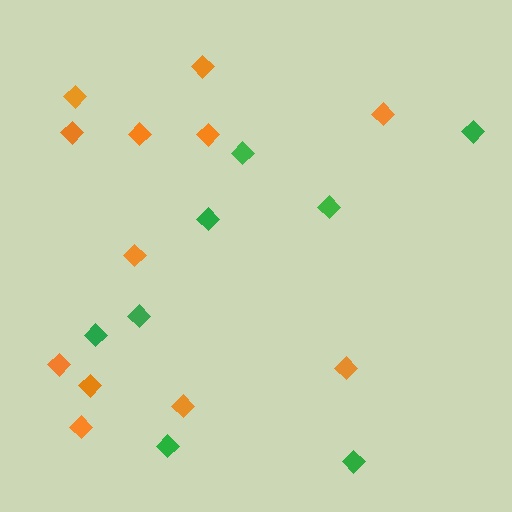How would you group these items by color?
There are 2 groups: one group of green diamonds (8) and one group of orange diamonds (12).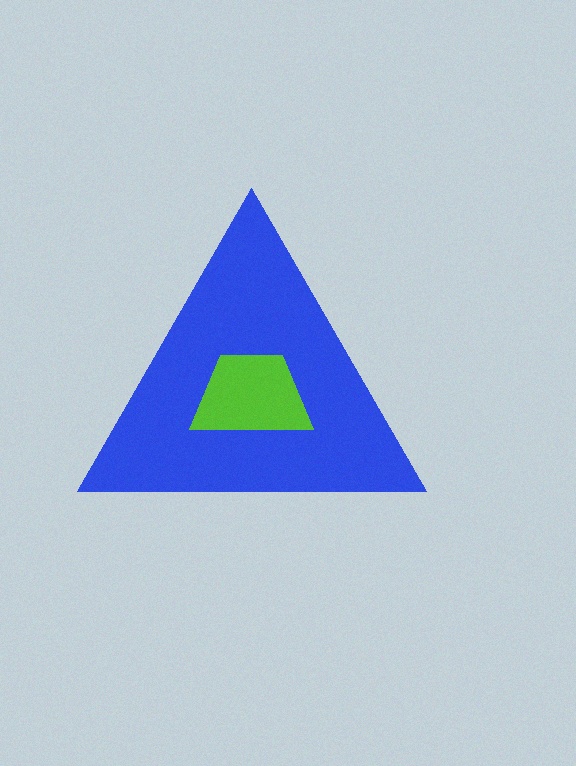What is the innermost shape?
The lime trapezoid.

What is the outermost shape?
The blue triangle.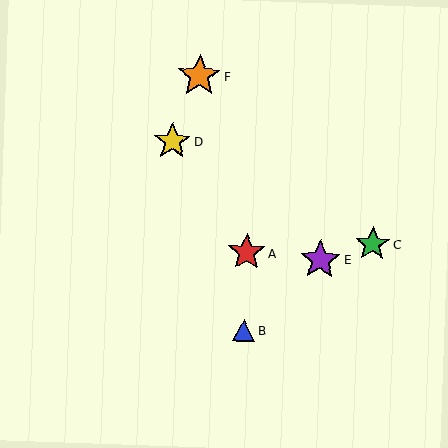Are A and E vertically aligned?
No, A is at x≈246 and E is at x≈320.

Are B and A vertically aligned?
Yes, both are at x≈244.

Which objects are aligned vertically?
Objects A, B are aligned vertically.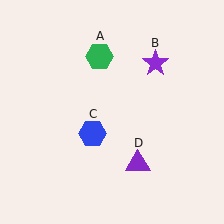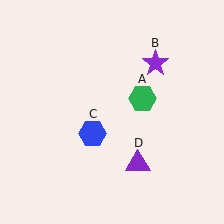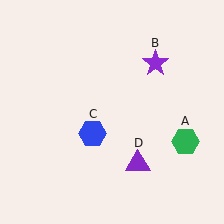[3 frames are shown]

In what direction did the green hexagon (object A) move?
The green hexagon (object A) moved down and to the right.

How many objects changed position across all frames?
1 object changed position: green hexagon (object A).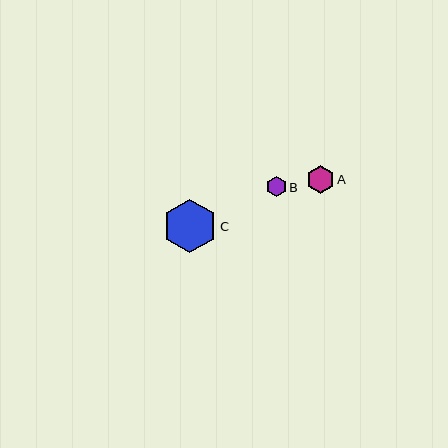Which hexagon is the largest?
Hexagon C is the largest with a size of approximately 53 pixels.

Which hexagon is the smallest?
Hexagon B is the smallest with a size of approximately 20 pixels.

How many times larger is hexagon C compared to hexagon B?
Hexagon C is approximately 2.7 times the size of hexagon B.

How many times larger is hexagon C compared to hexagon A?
Hexagon C is approximately 1.9 times the size of hexagon A.